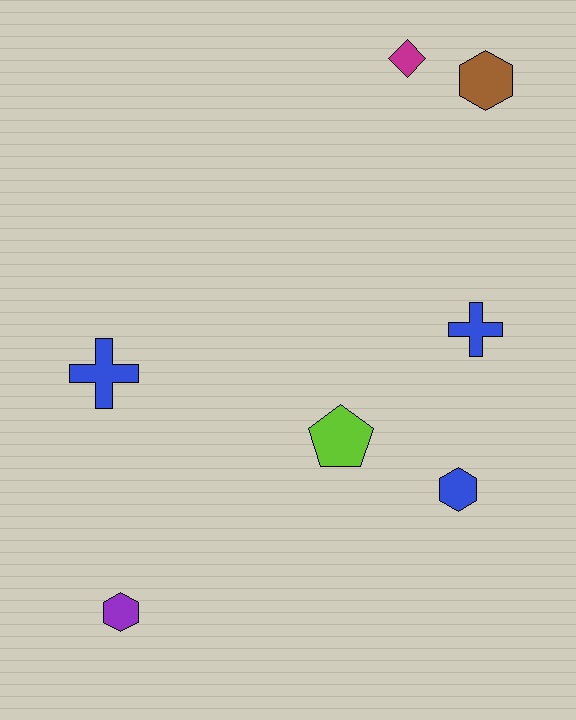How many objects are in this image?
There are 7 objects.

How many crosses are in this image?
There are 2 crosses.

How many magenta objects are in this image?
There is 1 magenta object.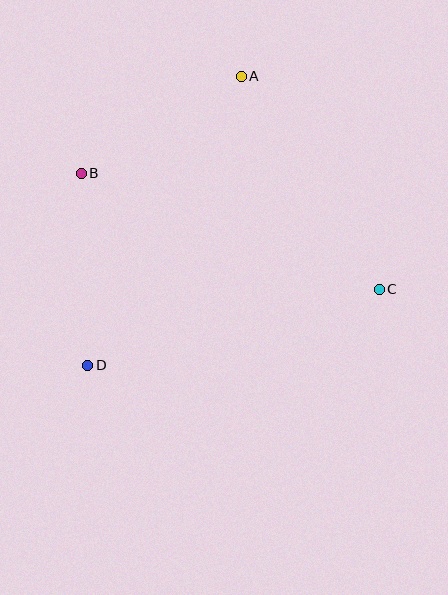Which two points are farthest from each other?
Points A and D are farthest from each other.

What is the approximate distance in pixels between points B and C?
The distance between B and C is approximately 320 pixels.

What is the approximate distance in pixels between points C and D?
The distance between C and D is approximately 301 pixels.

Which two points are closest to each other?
Points A and B are closest to each other.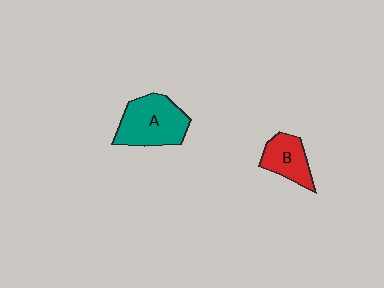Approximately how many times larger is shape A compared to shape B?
Approximately 1.6 times.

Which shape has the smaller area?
Shape B (red).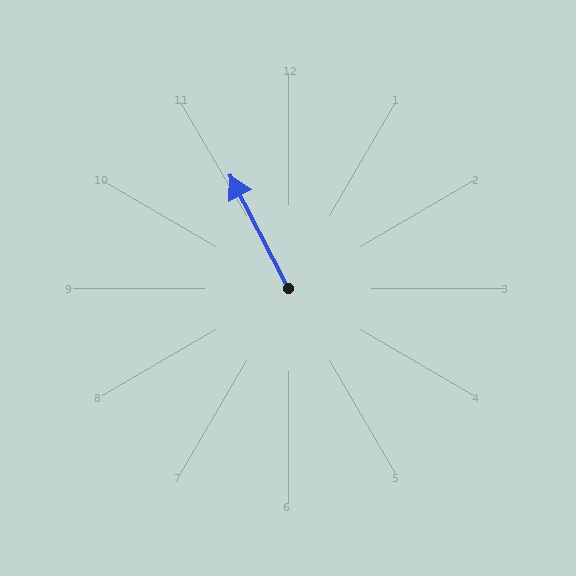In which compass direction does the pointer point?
Northwest.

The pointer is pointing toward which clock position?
Roughly 11 o'clock.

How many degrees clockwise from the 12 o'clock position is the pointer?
Approximately 333 degrees.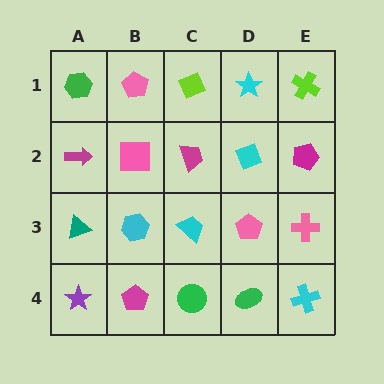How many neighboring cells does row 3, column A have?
3.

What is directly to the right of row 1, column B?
A lime diamond.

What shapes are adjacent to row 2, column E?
A lime cross (row 1, column E), a pink cross (row 3, column E), a cyan diamond (row 2, column D).